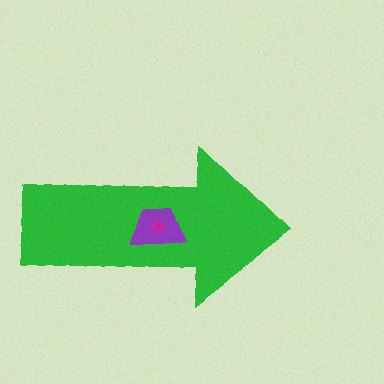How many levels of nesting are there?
3.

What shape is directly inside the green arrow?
The purple trapezoid.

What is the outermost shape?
The green arrow.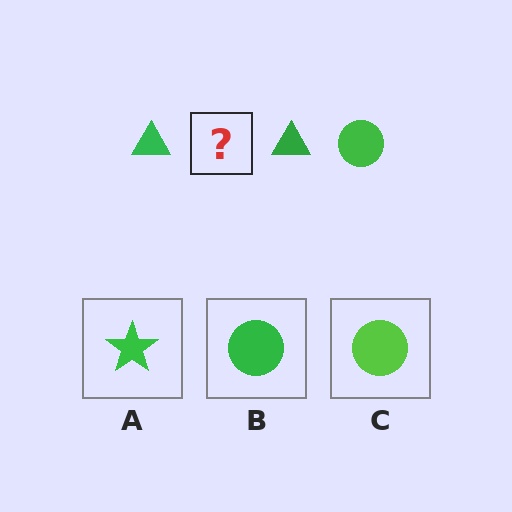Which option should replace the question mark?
Option B.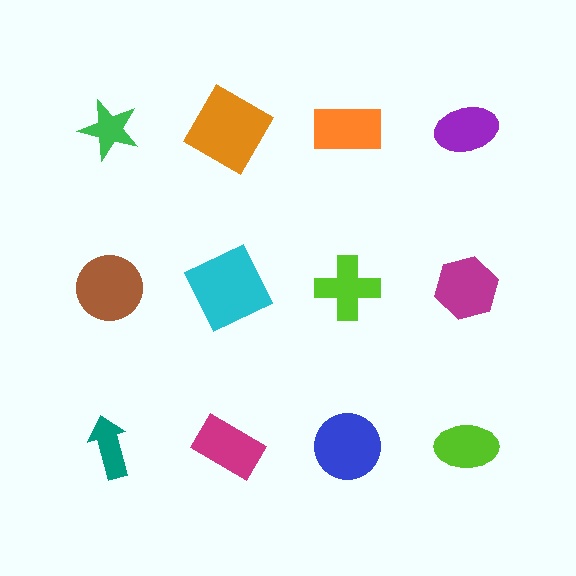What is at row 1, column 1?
A green star.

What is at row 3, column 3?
A blue circle.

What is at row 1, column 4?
A purple ellipse.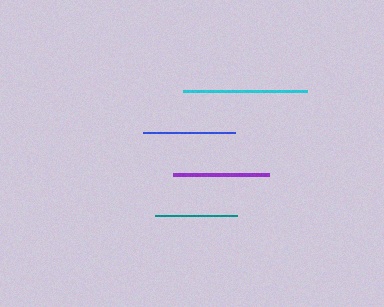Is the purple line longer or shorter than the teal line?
The purple line is longer than the teal line.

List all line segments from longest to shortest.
From longest to shortest: cyan, purple, blue, teal.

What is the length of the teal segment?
The teal segment is approximately 82 pixels long.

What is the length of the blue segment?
The blue segment is approximately 92 pixels long.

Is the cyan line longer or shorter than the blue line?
The cyan line is longer than the blue line.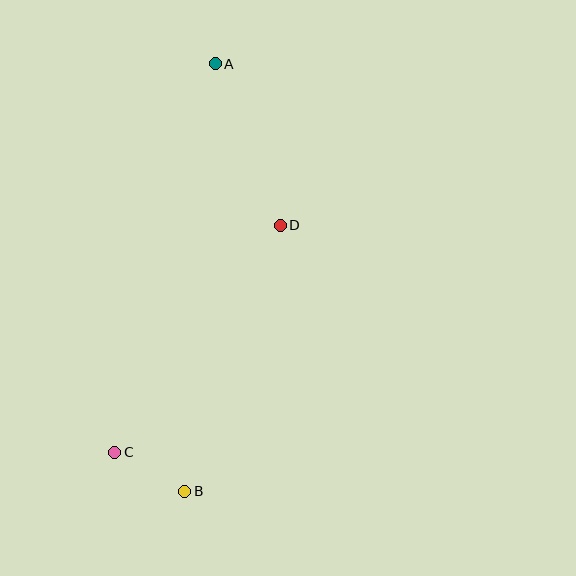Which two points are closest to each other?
Points B and C are closest to each other.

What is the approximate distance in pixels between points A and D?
The distance between A and D is approximately 174 pixels.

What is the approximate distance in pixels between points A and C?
The distance between A and C is approximately 401 pixels.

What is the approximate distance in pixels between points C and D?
The distance between C and D is approximately 281 pixels.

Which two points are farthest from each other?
Points A and B are farthest from each other.